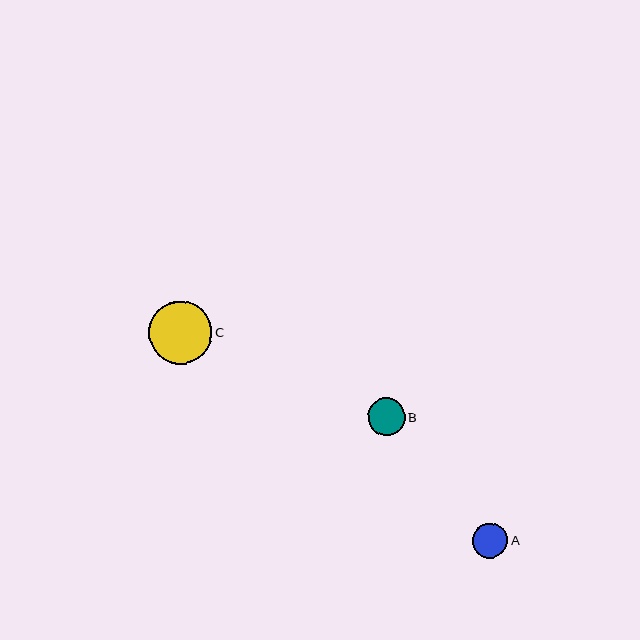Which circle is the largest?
Circle C is the largest with a size of approximately 63 pixels.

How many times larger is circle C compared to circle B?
Circle C is approximately 1.7 times the size of circle B.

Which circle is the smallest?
Circle A is the smallest with a size of approximately 35 pixels.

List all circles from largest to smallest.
From largest to smallest: C, B, A.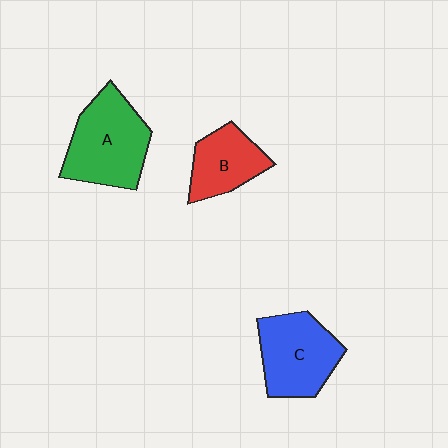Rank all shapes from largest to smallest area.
From largest to smallest: A (green), C (blue), B (red).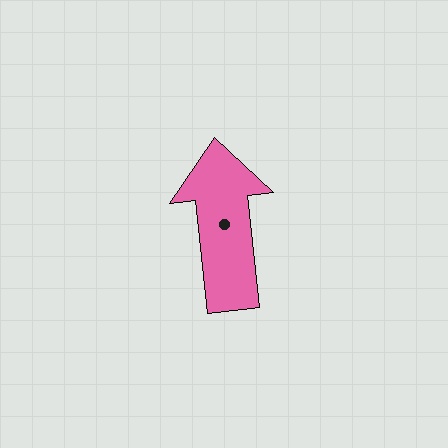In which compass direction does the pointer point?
North.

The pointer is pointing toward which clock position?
Roughly 12 o'clock.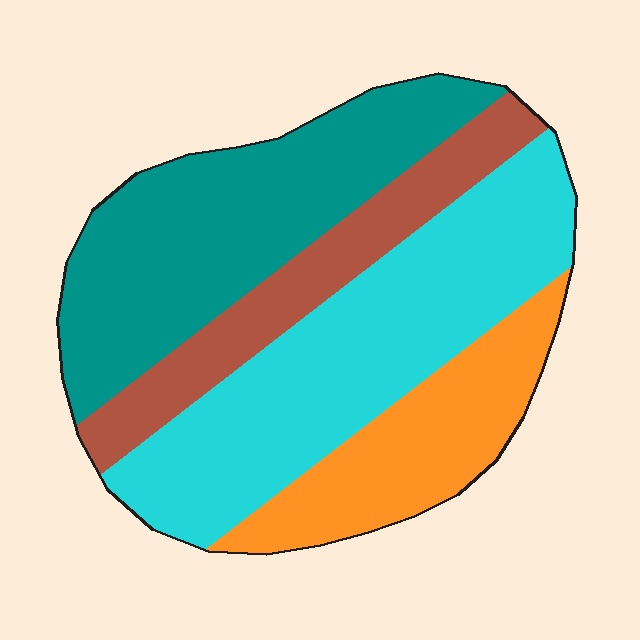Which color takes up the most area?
Cyan, at roughly 35%.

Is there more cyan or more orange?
Cyan.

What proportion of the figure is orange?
Orange covers 18% of the figure.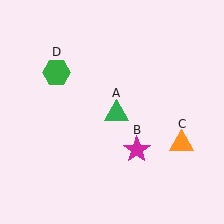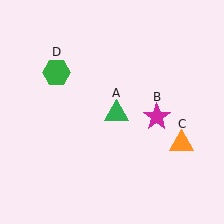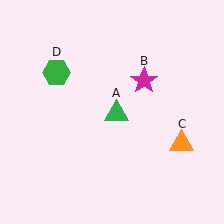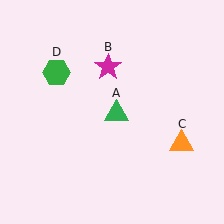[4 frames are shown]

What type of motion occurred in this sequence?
The magenta star (object B) rotated counterclockwise around the center of the scene.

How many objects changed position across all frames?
1 object changed position: magenta star (object B).